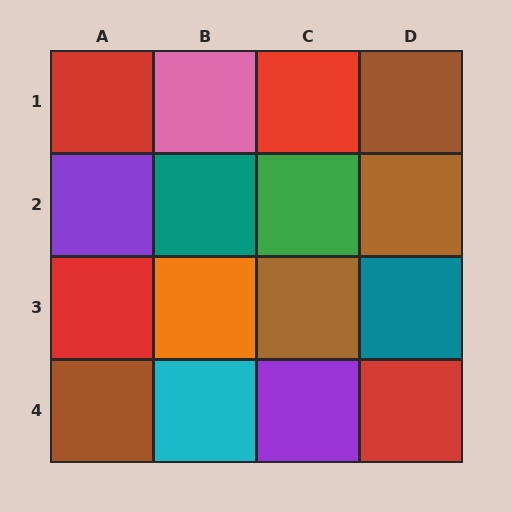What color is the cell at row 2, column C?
Green.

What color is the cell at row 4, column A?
Brown.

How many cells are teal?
2 cells are teal.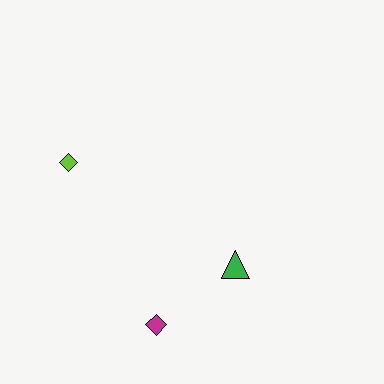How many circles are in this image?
There are no circles.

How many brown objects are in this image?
There are no brown objects.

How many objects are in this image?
There are 3 objects.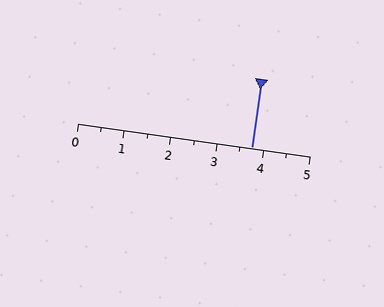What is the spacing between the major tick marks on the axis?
The major ticks are spaced 1 apart.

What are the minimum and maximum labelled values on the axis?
The axis runs from 0 to 5.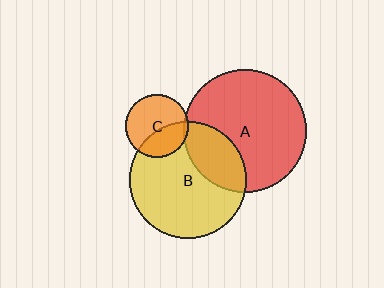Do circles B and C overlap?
Yes.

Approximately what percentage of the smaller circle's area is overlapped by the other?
Approximately 40%.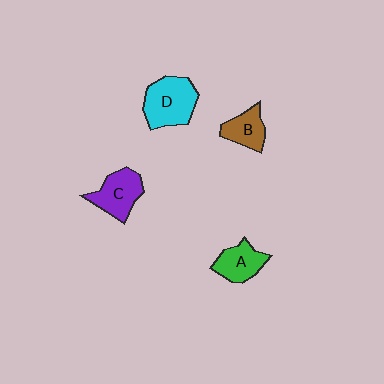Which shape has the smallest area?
Shape B (brown).